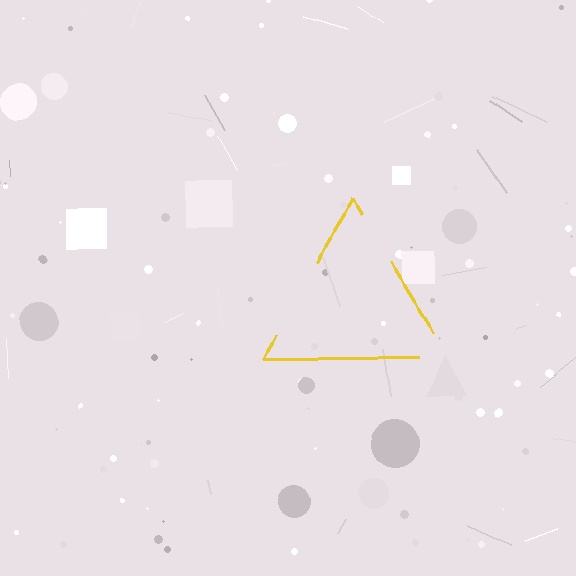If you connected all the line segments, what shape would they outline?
They would outline a triangle.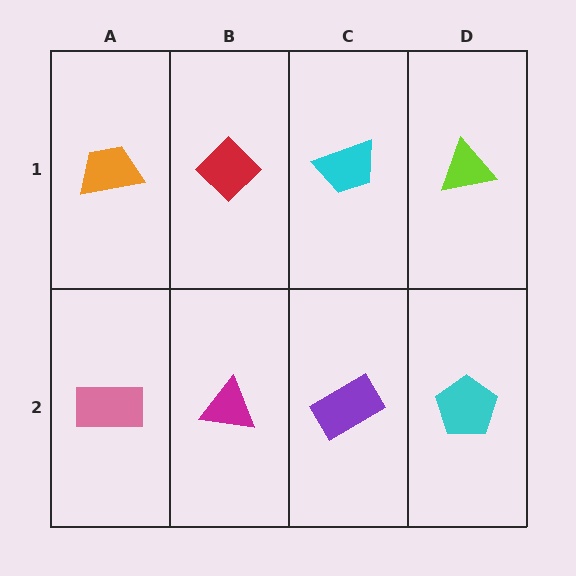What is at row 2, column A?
A pink rectangle.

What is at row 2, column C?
A purple rectangle.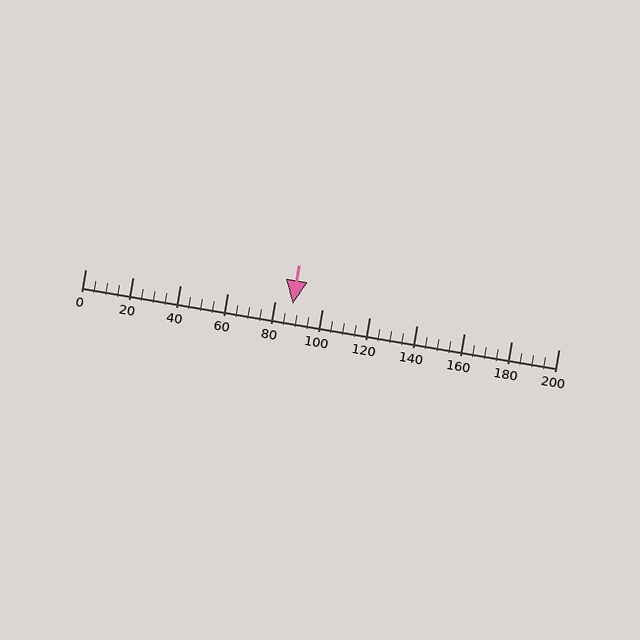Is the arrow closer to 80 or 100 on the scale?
The arrow is closer to 80.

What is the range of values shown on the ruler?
The ruler shows values from 0 to 200.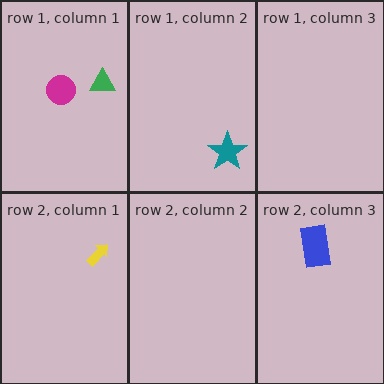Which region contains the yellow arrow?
The row 2, column 1 region.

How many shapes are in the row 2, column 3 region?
1.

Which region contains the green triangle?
The row 1, column 1 region.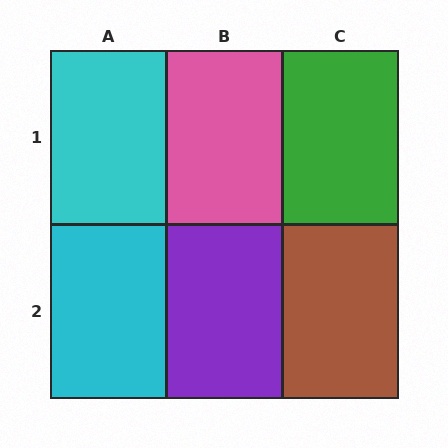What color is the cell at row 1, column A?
Cyan.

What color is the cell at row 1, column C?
Green.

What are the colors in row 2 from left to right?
Cyan, purple, brown.